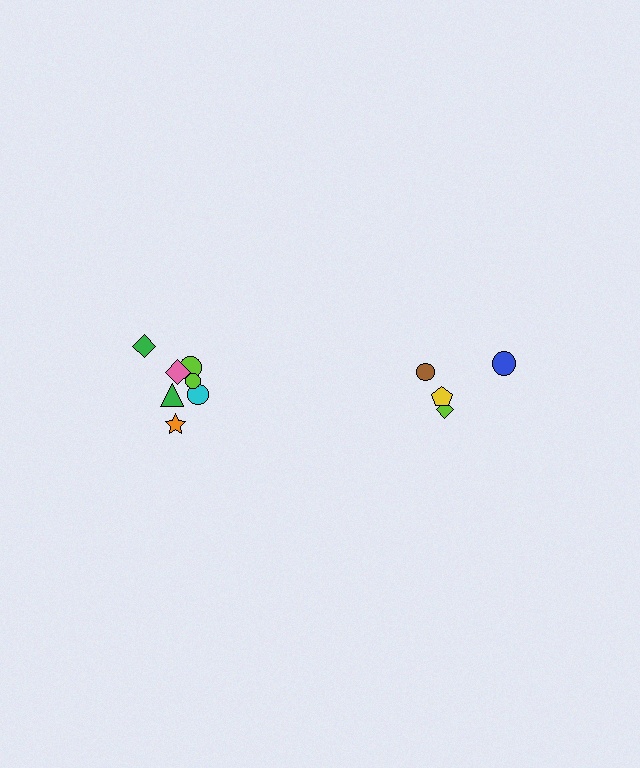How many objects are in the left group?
There are 7 objects.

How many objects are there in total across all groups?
There are 11 objects.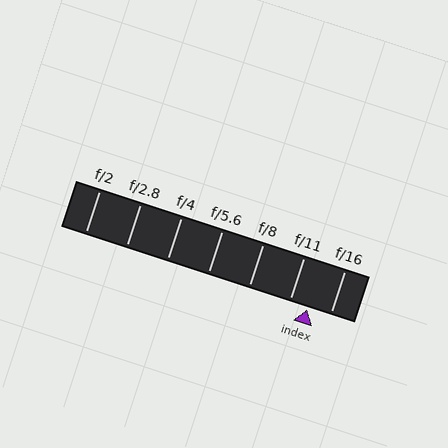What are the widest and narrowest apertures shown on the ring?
The widest aperture shown is f/2 and the narrowest is f/16.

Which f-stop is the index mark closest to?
The index mark is closest to f/11.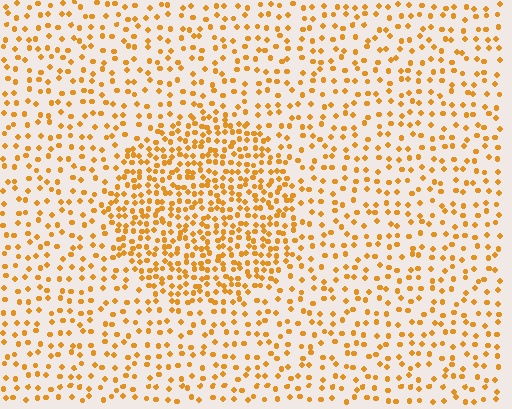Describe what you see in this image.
The image contains small orange elements arranged at two different densities. A circle-shaped region is visible where the elements are more densely packed than the surrounding area.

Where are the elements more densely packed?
The elements are more densely packed inside the circle boundary.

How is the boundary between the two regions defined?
The boundary is defined by a change in element density (approximately 2.1x ratio). All elements are the same color, size, and shape.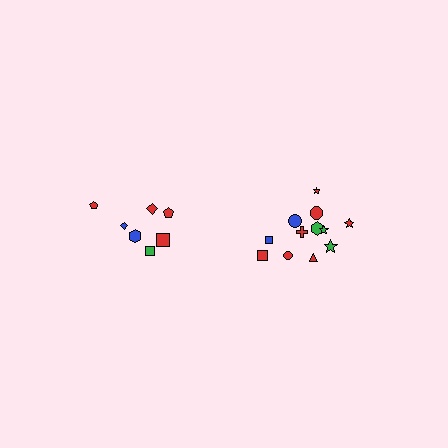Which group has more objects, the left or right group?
The right group.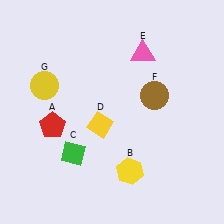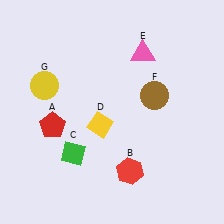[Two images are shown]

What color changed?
The hexagon (B) changed from yellow in Image 1 to red in Image 2.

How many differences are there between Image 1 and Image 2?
There is 1 difference between the two images.